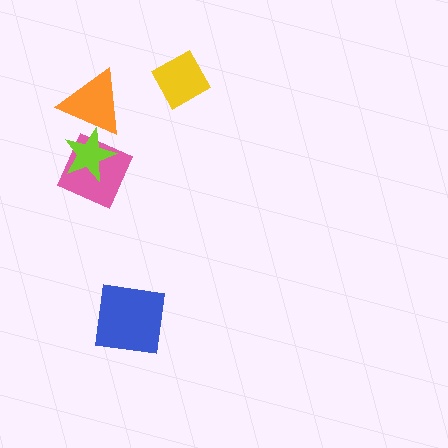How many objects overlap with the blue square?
0 objects overlap with the blue square.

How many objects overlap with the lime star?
2 objects overlap with the lime star.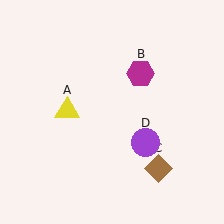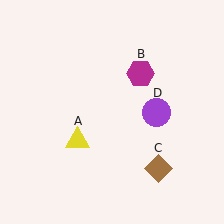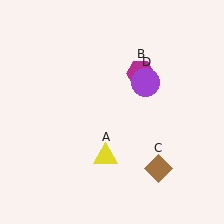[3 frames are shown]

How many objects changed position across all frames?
2 objects changed position: yellow triangle (object A), purple circle (object D).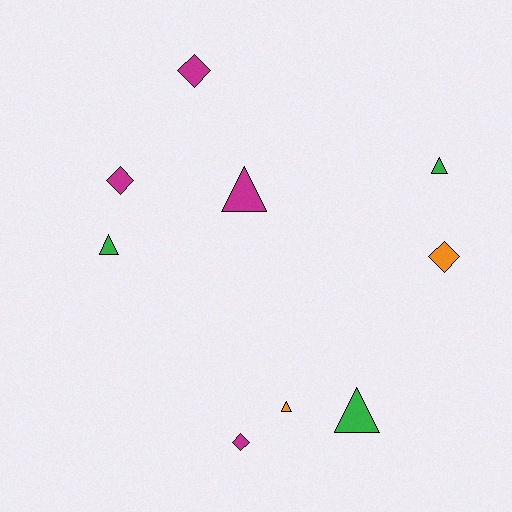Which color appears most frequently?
Magenta, with 4 objects.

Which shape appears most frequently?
Triangle, with 5 objects.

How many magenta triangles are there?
There is 1 magenta triangle.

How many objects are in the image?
There are 9 objects.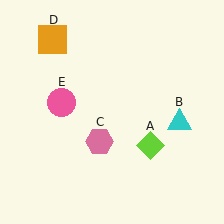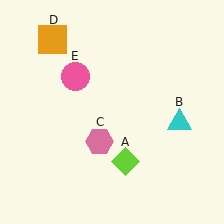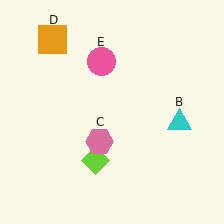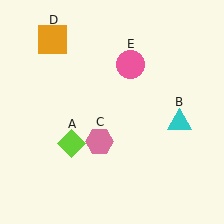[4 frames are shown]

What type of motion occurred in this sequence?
The lime diamond (object A), pink circle (object E) rotated clockwise around the center of the scene.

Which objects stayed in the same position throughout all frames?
Cyan triangle (object B) and pink hexagon (object C) and orange square (object D) remained stationary.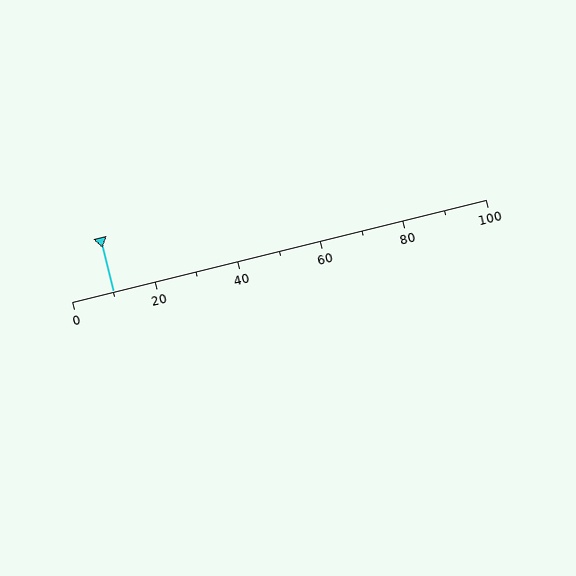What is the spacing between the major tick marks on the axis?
The major ticks are spaced 20 apart.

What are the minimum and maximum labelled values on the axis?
The axis runs from 0 to 100.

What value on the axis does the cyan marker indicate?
The marker indicates approximately 10.